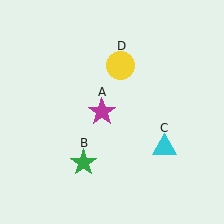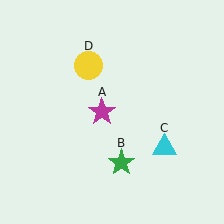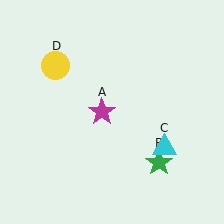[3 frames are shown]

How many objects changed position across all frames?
2 objects changed position: green star (object B), yellow circle (object D).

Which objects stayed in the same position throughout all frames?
Magenta star (object A) and cyan triangle (object C) remained stationary.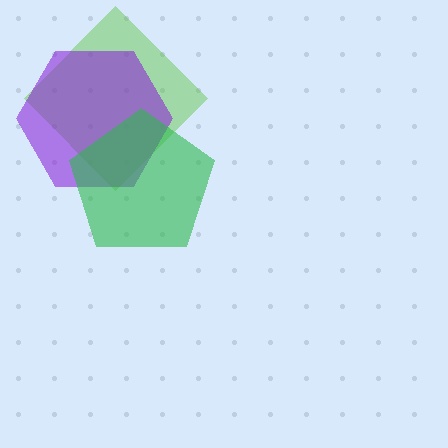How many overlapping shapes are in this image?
There are 3 overlapping shapes in the image.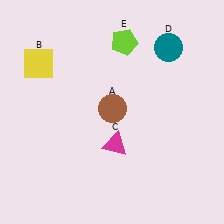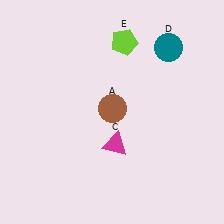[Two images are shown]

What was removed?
The yellow square (B) was removed in Image 2.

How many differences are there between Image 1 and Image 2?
There is 1 difference between the two images.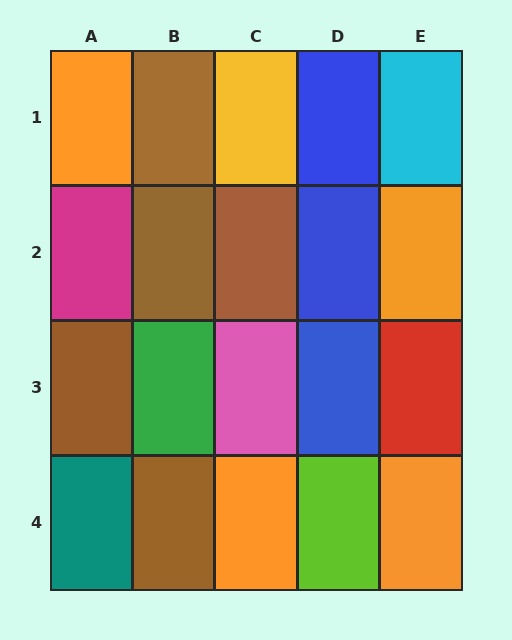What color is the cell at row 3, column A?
Brown.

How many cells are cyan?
1 cell is cyan.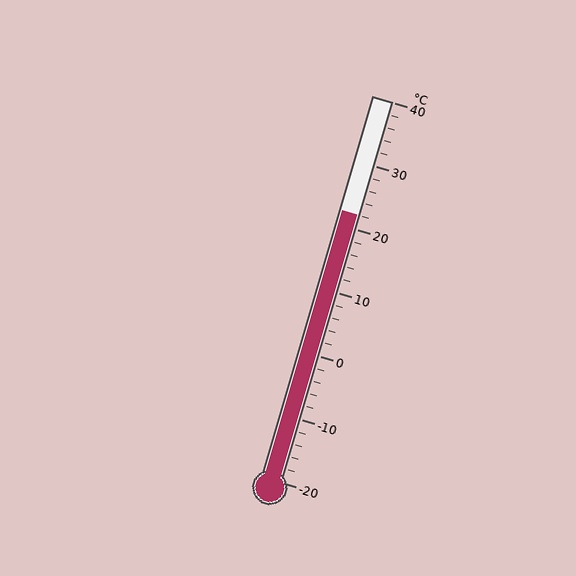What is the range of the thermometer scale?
The thermometer scale ranges from -20°C to 40°C.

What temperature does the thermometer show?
The thermometer shows approximately 22°C.